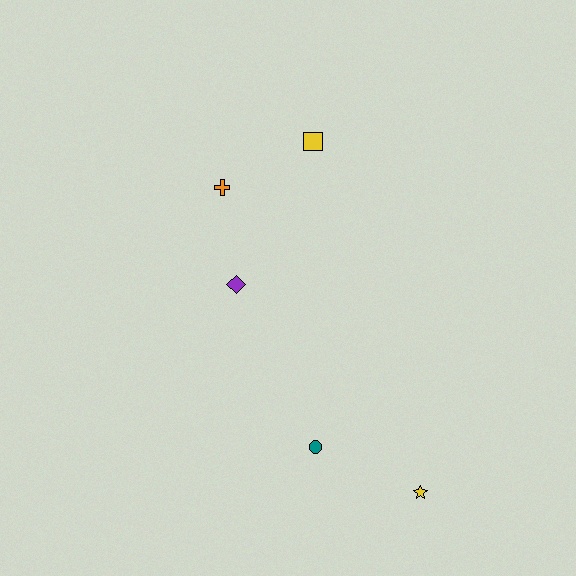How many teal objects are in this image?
There is 1 teal object.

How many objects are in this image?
There are 5 objects.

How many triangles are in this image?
There are no triangles.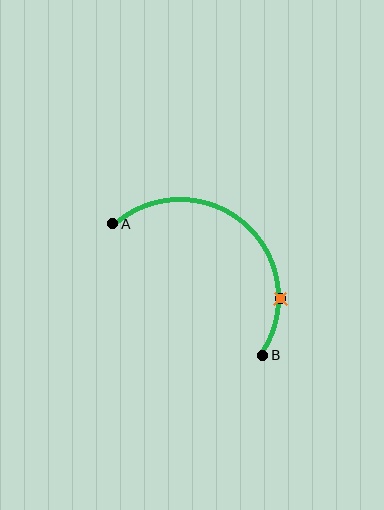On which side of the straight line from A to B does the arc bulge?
The arc bulges above and to the right of the straight line connecting A and B.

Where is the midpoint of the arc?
The arc midpoint is the point on the curve farthest from the straight line joining A and B. It sits above and to the right of that line.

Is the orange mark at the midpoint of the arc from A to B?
No. The orange mark lies on the arc but is closer to endpoint B. The arc midpoint would be at the point on the curve equidistant along the arc from both A and B.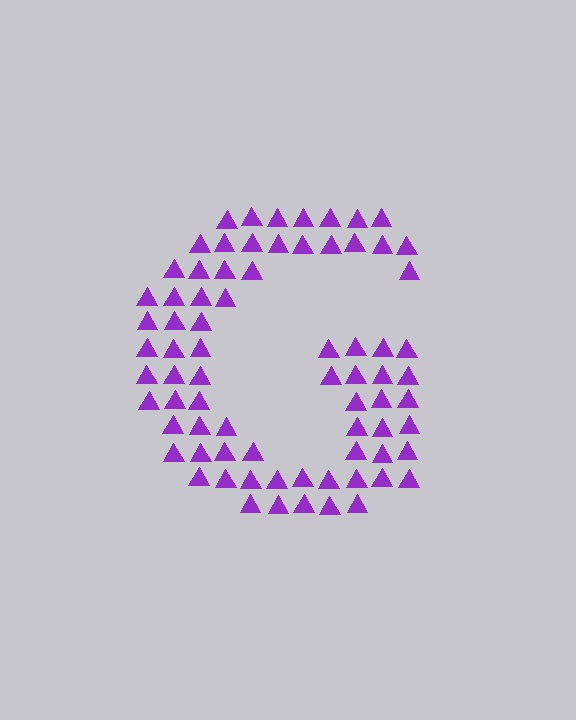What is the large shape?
The large shape is the letter G.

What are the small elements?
The small elements are triangles.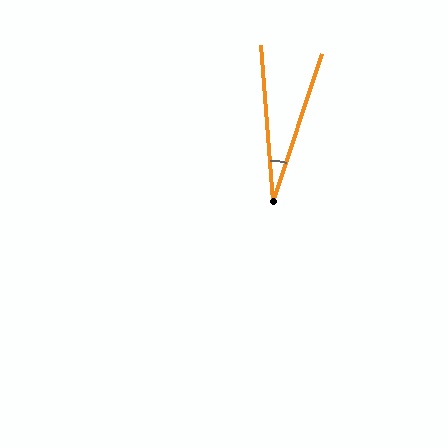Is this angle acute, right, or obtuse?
It is acute.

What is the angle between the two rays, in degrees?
Approximately 22 degrees.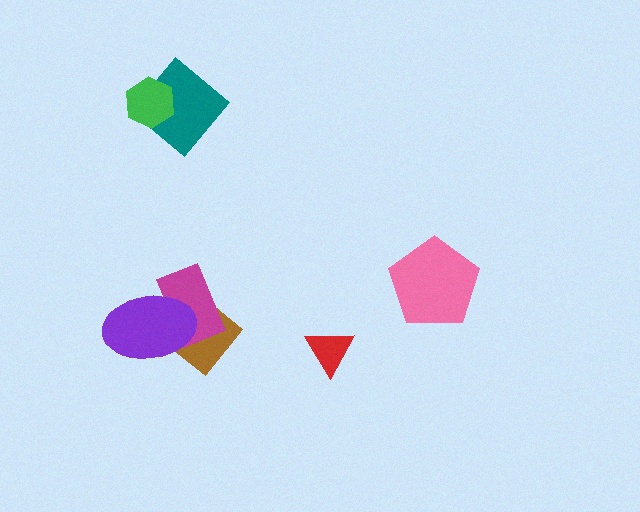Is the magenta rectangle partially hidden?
Yes, it is partially covered by another shape.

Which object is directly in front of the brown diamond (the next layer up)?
The magenta rectangle is directly in front of the brown diamond.